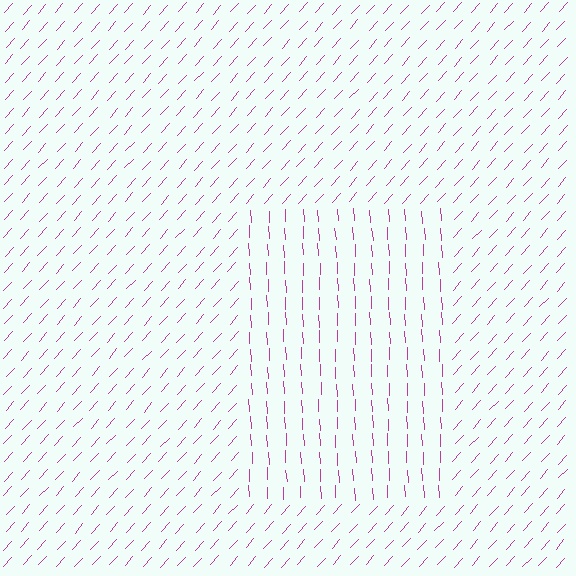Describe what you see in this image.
The image is filled with small magenta line segments. A rectangle region in the image has lines oriented differently from the surrounding lines, creating a visible texture boundary.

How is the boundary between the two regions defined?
The boundary is defined purely by a change in line orientation (approximately 45 degrees difference). All lines are the same color and thickness.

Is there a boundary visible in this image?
Yes, there is a texture boundary formed by a change in line orientation.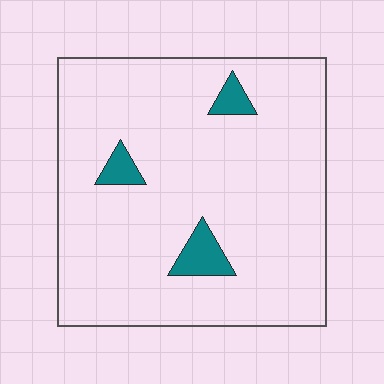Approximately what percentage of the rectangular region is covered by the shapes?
Approximately 5%.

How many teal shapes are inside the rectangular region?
3.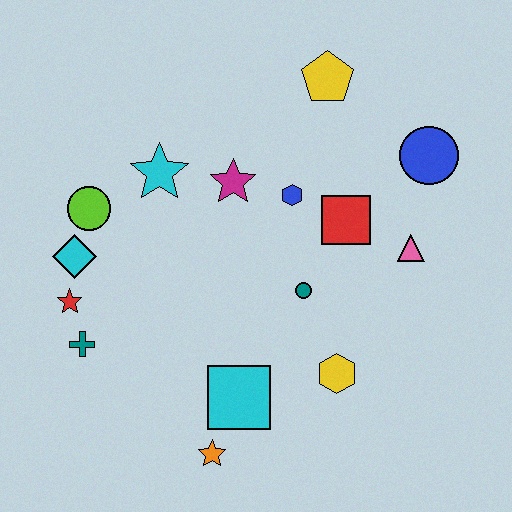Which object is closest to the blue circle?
The pink triangle is closest to the blue circle.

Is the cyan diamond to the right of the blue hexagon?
No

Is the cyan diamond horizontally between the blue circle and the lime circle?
No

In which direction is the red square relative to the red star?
The red square is to the right of the red star.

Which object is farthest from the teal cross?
The blue circle is farthest from the teal cross.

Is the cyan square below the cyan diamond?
Yes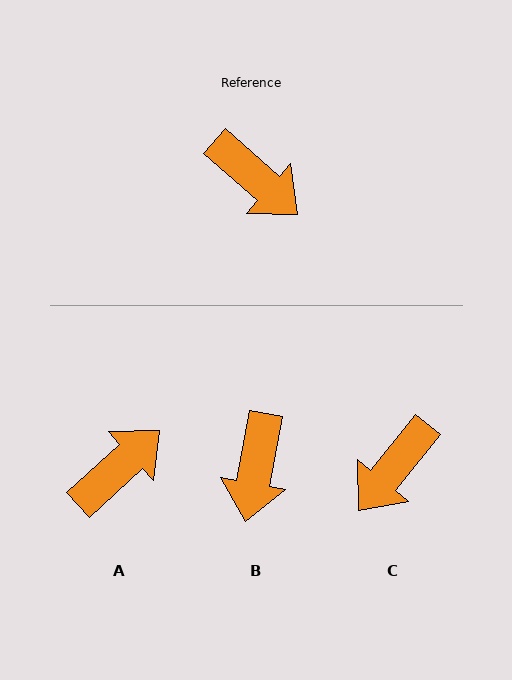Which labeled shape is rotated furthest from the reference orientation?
C, about 87 degrees away.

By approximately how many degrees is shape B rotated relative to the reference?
Approximately 59 degrees clockwise.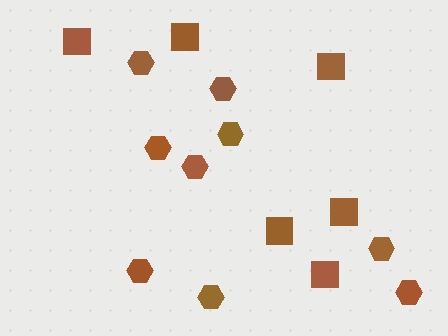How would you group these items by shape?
There are 2 groups: one group of squares (6) and one group of hexagons (9).